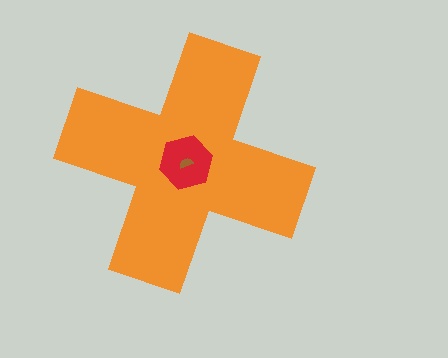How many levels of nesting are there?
3.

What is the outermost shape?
The orange cross.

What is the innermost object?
The brown semicircle.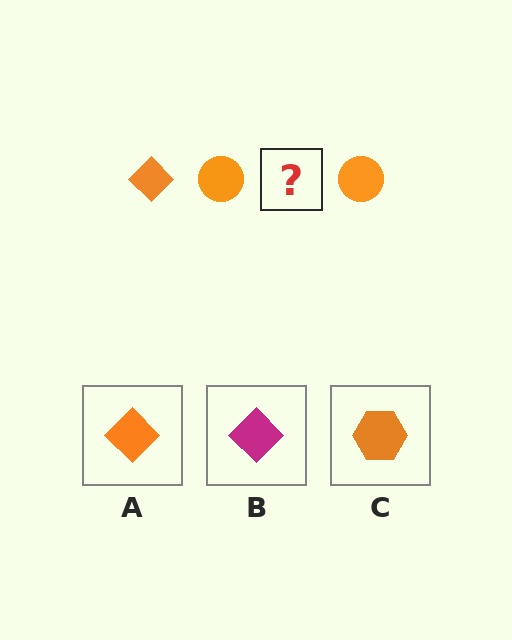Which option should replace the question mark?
Option A.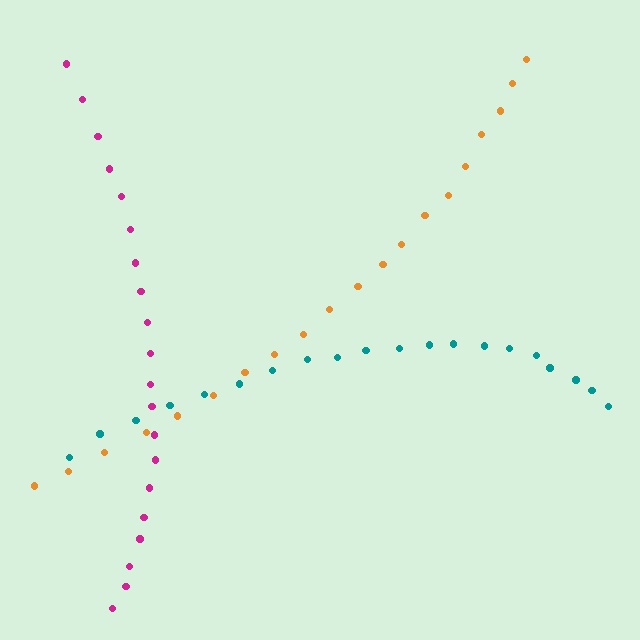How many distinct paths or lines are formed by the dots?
There are 3 distinct paths.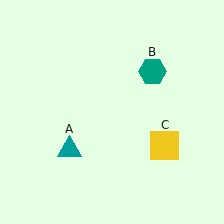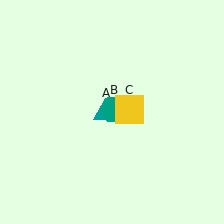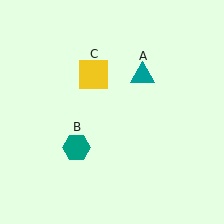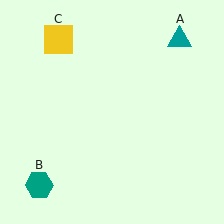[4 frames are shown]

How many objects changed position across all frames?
3 objects changed position: teal triangle (object A), teal hexagon (object B), yellow square (object C).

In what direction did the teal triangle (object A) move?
The teal triangle (object A) moved up and to the right.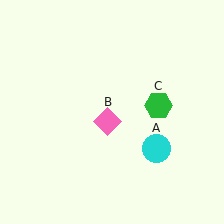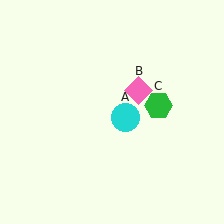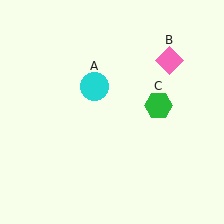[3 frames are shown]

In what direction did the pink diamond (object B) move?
The pink diamond (object B) moved up and to the right.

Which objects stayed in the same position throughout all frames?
Green hexagon (object C) remained stationary.